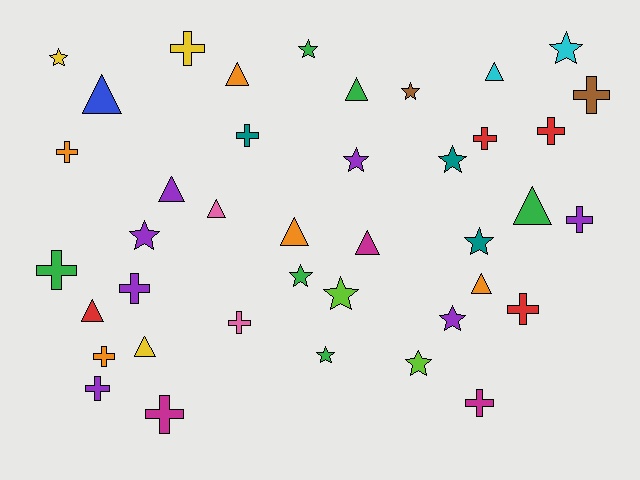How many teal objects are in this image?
There are 3 teal objects.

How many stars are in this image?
There are 13 stars.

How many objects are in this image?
There are 40 objects.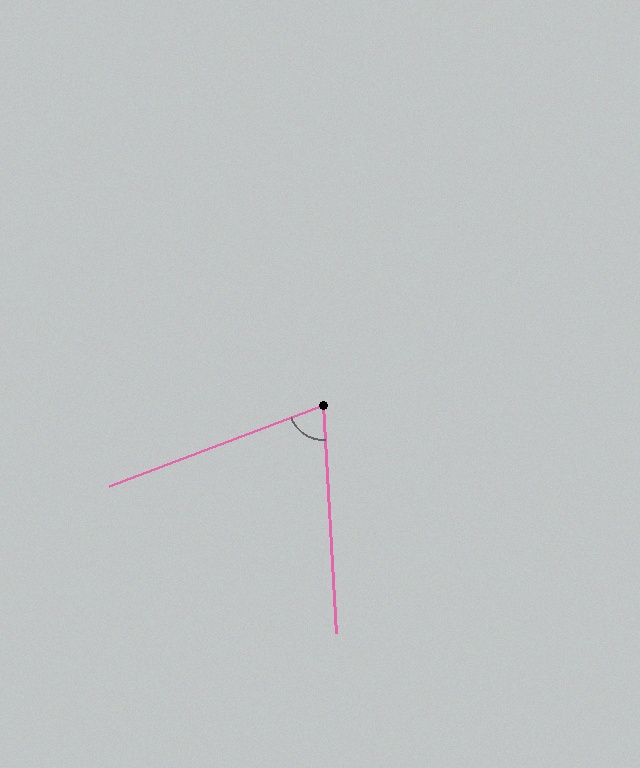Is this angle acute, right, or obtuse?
It is acute.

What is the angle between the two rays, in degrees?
Approximately 73 degrees.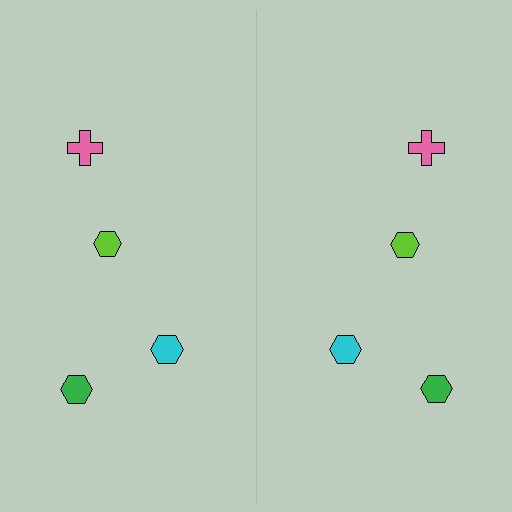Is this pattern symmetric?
Yes, this pattern has bilateral (reflection) symmetry.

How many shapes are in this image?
There are 8 shapes in this image.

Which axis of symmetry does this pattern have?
The pattern has a vertical axis of symmetry running through the center of the image.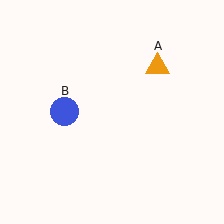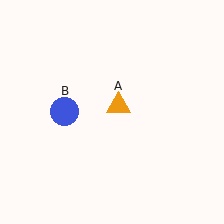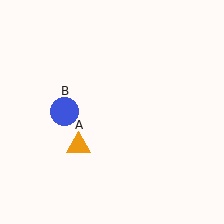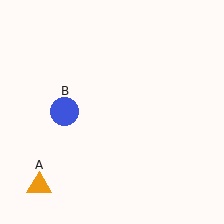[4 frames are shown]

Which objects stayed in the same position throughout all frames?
Blue circle (object B) remained stationary.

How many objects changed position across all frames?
1 object changed position: orange triangle (object A).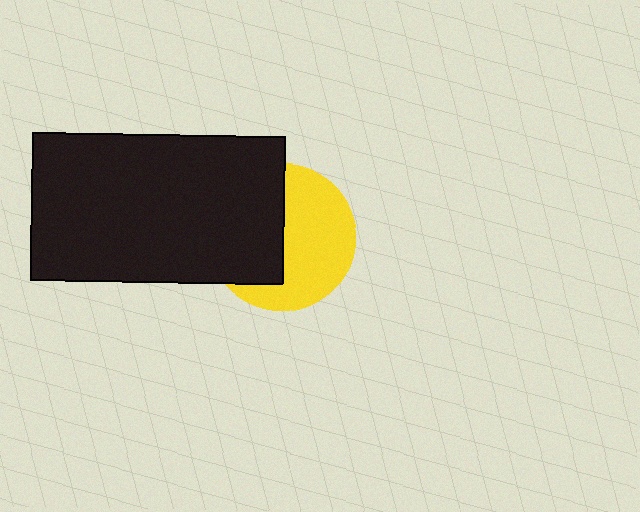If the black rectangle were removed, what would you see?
You would see the complete yellow circle.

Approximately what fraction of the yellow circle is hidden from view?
Roughly 45% of the yellow circle is hidden behind the black rectangle.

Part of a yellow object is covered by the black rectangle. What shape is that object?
It is a circle.